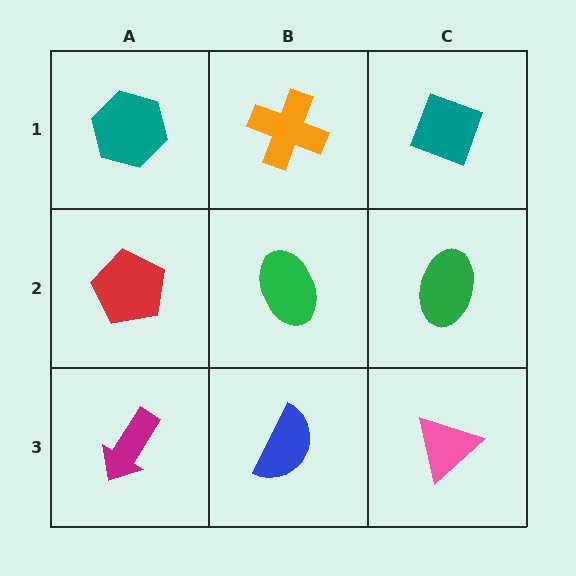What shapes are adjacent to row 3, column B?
A green ellipse (row 2, column B), a magenta arrow (row 3, column A), a pink triangle (row 3, column C).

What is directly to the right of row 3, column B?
A pink triangle.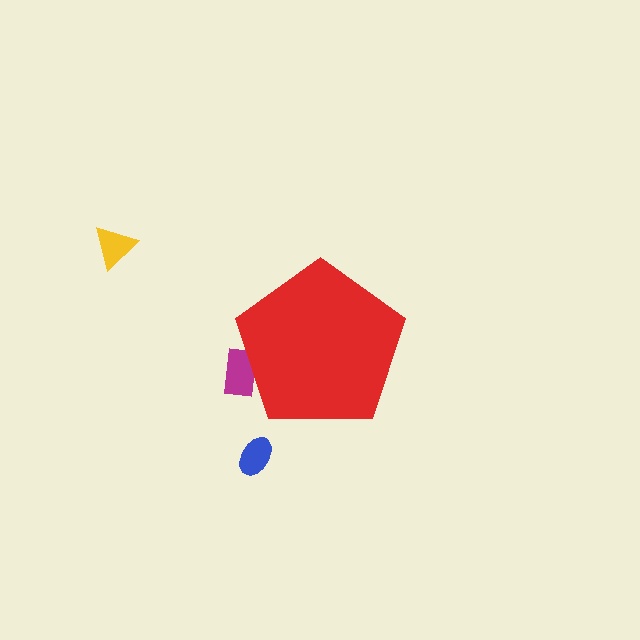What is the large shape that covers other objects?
A red pentagon.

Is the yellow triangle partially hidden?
No, the yellow triangle is fully visible.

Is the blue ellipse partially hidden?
No, the blue ellipse is fully visible.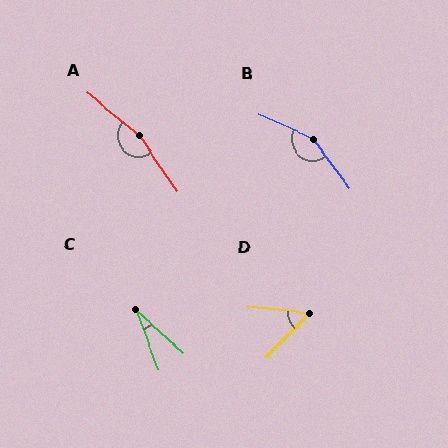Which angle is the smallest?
C, at approximately 27 degrees.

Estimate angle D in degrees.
Approximately 52 degrees.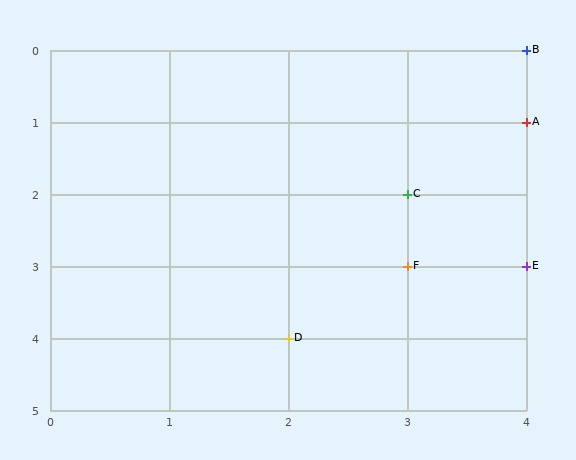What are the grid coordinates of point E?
Point E is at grid coordinates (4, 3).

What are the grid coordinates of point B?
Point B is at grid coordinates (4, 0).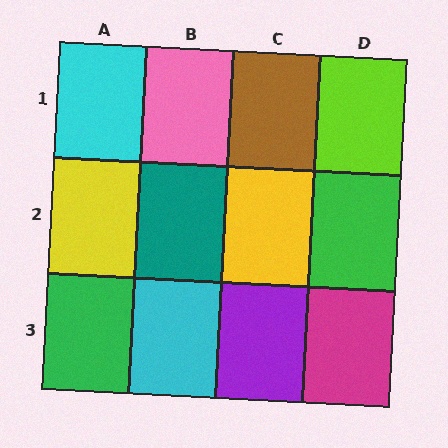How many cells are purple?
1 cell is purple.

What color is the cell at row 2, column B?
Teal.